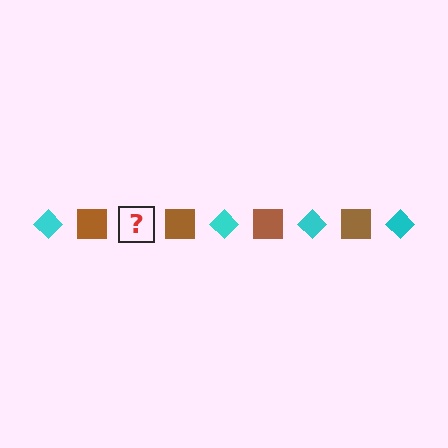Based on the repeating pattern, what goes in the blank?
The blank should be a cyan diamond.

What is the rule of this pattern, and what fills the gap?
The rule is that the pattern alternates between cyan diamond and brown square. The gap should be filled with a cyan diamond.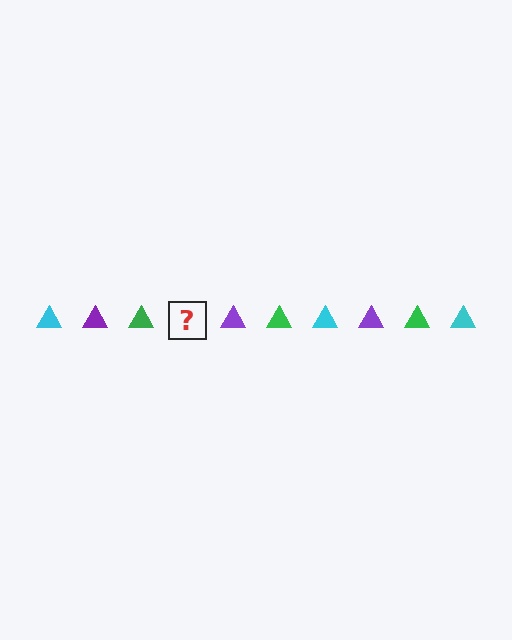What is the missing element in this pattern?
The missing element is a cyan triangle.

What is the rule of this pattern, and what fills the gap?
The rule is that the pattern cycles through cyan, purple, green triangles. The gap should be filled with a cyan triangle.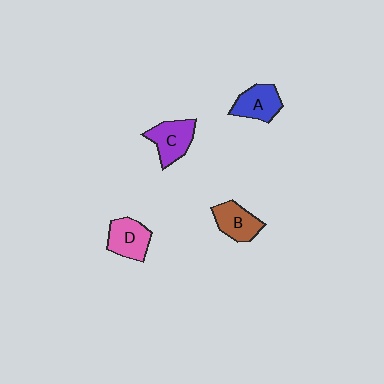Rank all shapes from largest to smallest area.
From largest to smallest: C (purple), D (pink), A (blue), B (brown).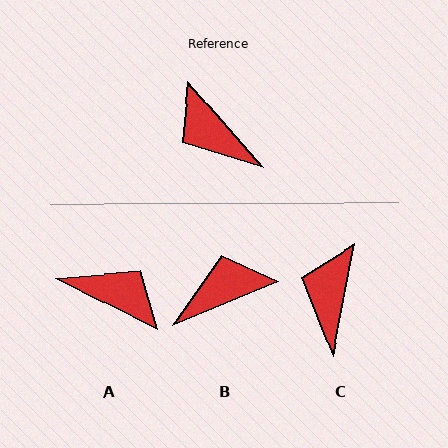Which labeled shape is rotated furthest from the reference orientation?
A, about 159 degrees away.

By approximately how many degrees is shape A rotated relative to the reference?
Approximately 159 degrees clockwise.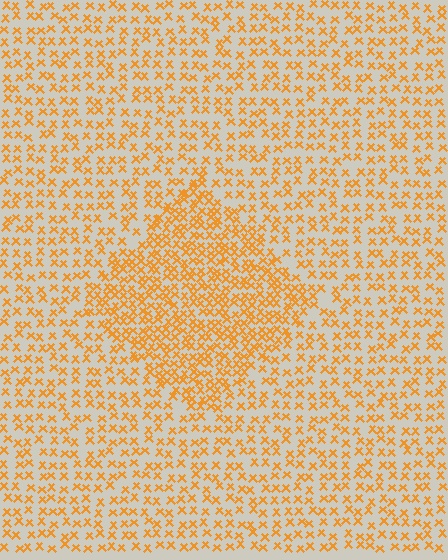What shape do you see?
I see a diamond.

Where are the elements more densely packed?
The elements are more densely packed inside the diamond boundary.